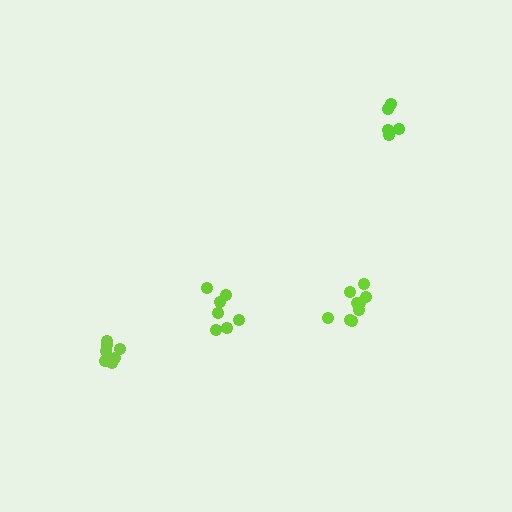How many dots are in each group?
Group 1: 5 dots, Group 2: 7 dots, Group 3: 9 dots, Group 4: 8 dots (29 total).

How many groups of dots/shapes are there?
There are 4 groups.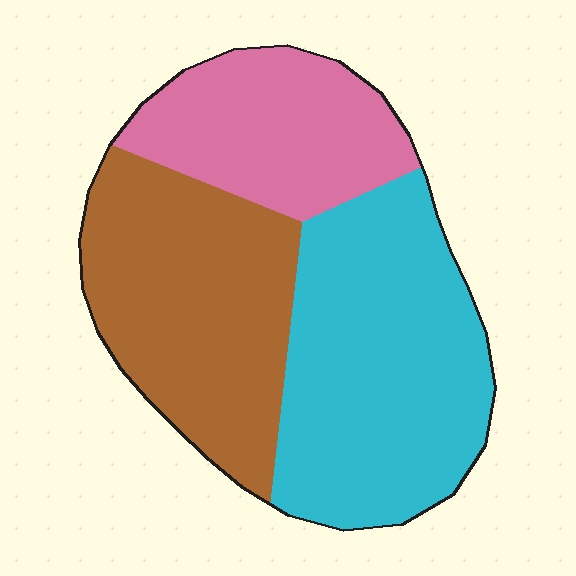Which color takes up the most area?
Cyan, at roughly 40%.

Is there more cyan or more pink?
Cyan.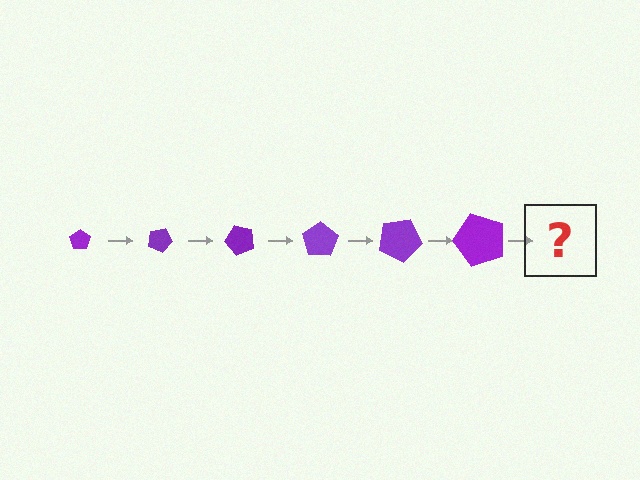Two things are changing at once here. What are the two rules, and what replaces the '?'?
The two rules are that the pentagon grows larger each step and it rotates 25 degrees each step. The '?' should be a pentagon, larger than the previous one and rotated 150 degrees from the start.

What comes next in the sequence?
The next element should be a pentagon, larger than the previous one and rotated 150 degrees from the start.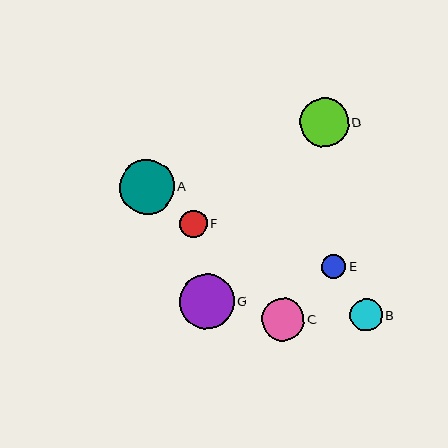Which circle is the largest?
Circle A is the largest with a size of approximately 55 pixels.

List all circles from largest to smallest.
From largest to smallest: A, G, D, C, B, F, E.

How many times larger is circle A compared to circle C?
Circle A is approximately 1.3 times the size of circle C.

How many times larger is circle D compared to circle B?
Circle D is approximately 1.5 times the size of circle B.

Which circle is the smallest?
Circle E is the smallest with a size of approximately 24 pixels.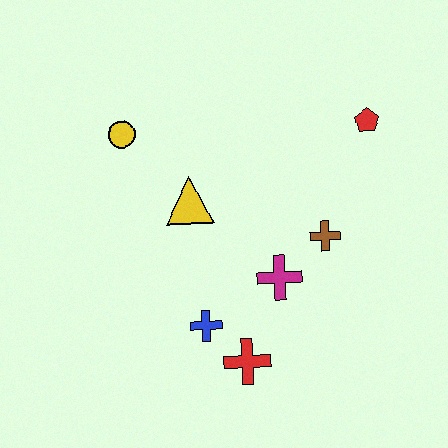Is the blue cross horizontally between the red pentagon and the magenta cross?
No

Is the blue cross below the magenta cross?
Yes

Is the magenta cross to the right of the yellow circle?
Yes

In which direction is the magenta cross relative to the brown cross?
The magenta cross is to the left of the brown cross.